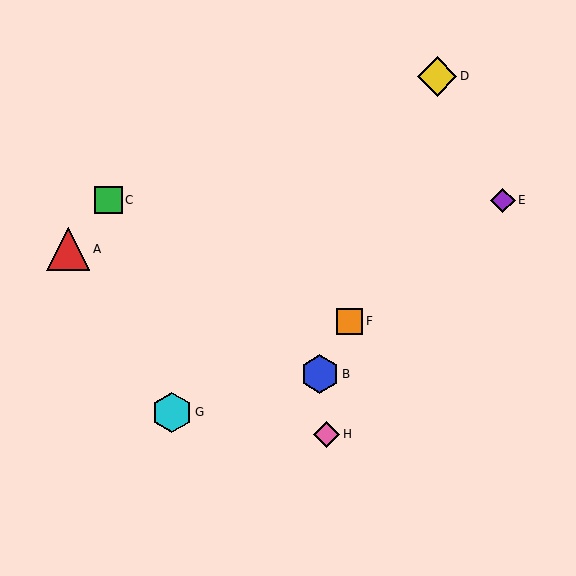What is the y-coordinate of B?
Object B is at y≈374.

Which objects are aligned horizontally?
Objects C, E are aligned horizontally.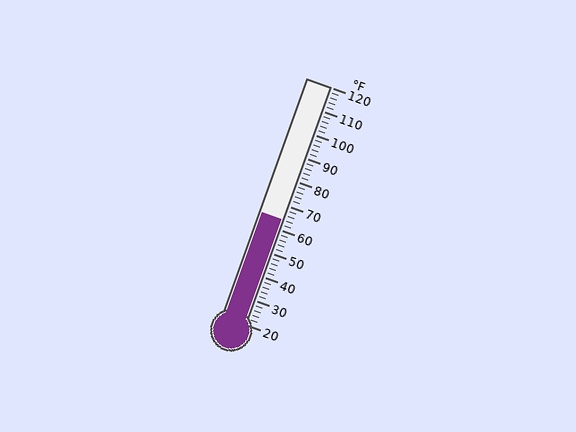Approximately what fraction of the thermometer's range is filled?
The thermometer is filled to approximately 45% of its range.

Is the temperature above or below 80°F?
The temperature is below 80°F.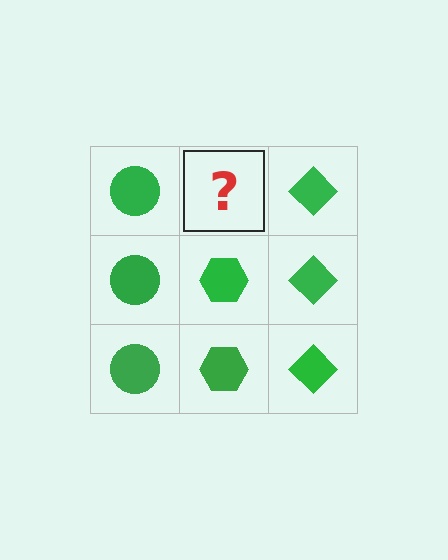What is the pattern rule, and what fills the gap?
The rule is that each column has a consistent shape. The gap should be filled with a green hexagon.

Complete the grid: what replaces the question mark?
The question mark should be replaced with a green hexagon.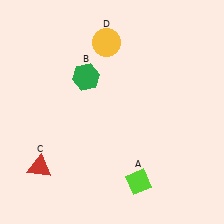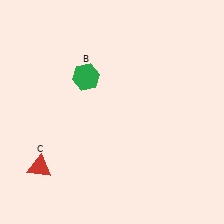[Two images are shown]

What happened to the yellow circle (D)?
The yellow circle (D) was removed in Image 2. It was in the top-left area of Image 1.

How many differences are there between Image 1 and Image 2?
There are 2 differences between the two images.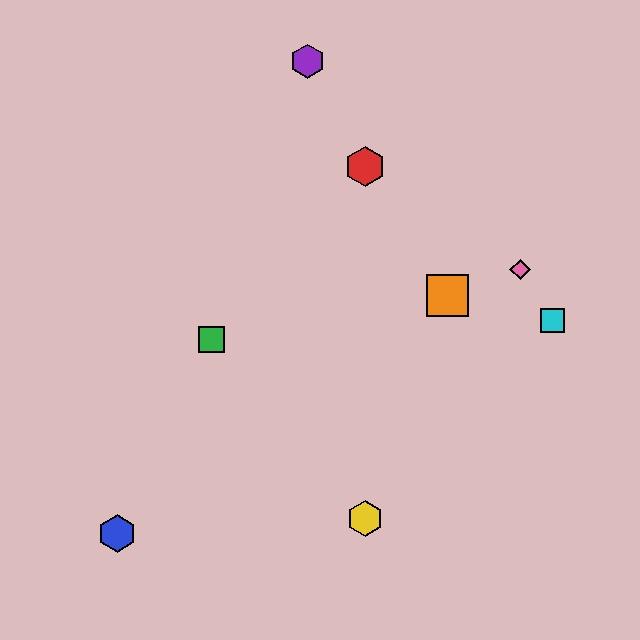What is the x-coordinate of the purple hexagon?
The purple hexagon is at x≈307.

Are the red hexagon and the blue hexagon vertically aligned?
No, the red hexagon is at x≈365 and the blue hexagon is at x≈117.